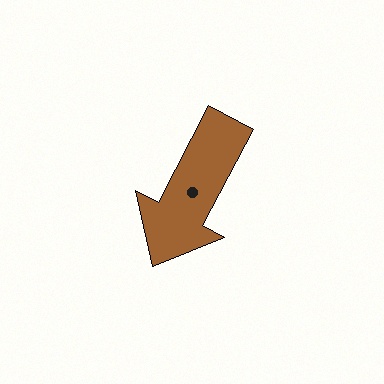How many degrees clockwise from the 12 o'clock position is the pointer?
Approximately 208 degrees.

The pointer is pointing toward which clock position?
Roughly 7 o'clock.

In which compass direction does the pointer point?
Southwest.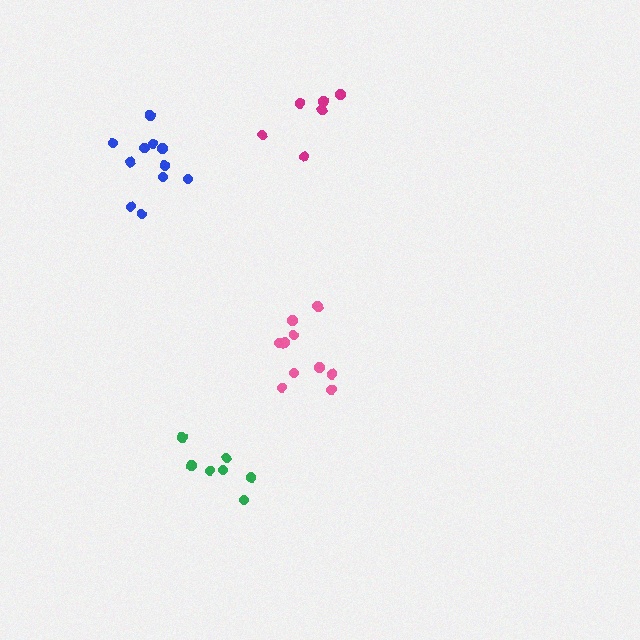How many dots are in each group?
Group 1: 11 dots, Group 2: 6 dots, Group 3: 10 dots, Group 4: 7 dots (34 total).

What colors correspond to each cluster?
The clusters are colored: blue, magenta, pink, green.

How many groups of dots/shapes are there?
There are 4 groups.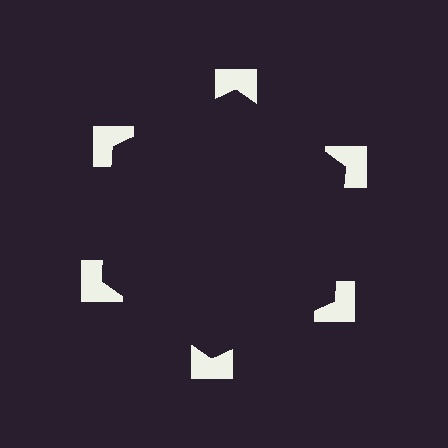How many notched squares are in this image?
There are 6 — one at each vertex of the illusory hexagon.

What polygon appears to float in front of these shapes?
An illusory hexagon — its edges are inferred from the aligned wedge cuts in the notched squares, not physically drawn.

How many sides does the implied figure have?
6 sides.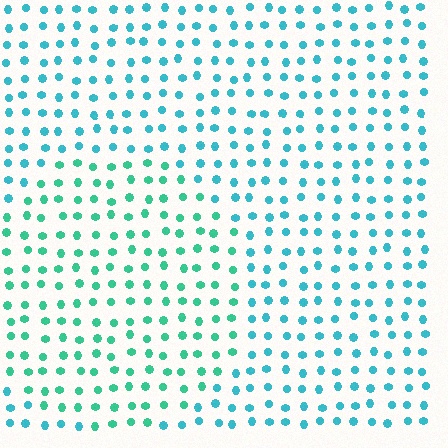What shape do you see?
I see a circle.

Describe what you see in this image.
The image is filled with small cyan elements in a uniform arrangement. A circle-shaped region is visible where the elements are tinted to a slightly different hue, forming a subtle color boundary.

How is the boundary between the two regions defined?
The boundary is defined purely by a slight shift in hue (about 28 degrees). Spacing, size, and orientation are identical on both sides.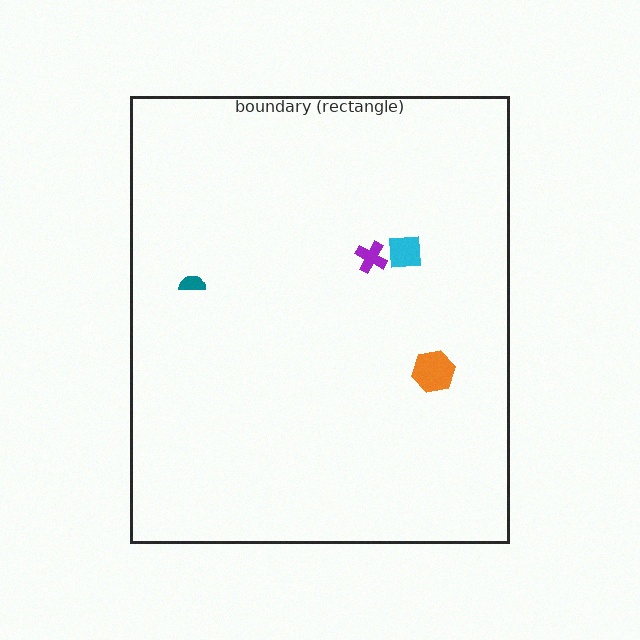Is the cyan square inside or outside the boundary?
Inside.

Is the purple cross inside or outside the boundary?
Inside.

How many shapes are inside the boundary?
4 inside, 0 outside.